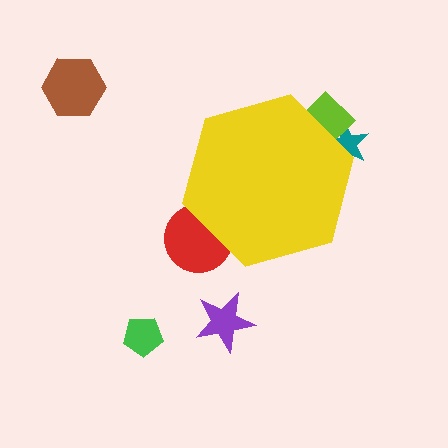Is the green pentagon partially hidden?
No, the green pentagon is fully visible.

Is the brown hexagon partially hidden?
No, the brown hexagon is fully visible.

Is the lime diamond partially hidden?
Yes, the lime diamond is partially hidden behind the yellow hexagon.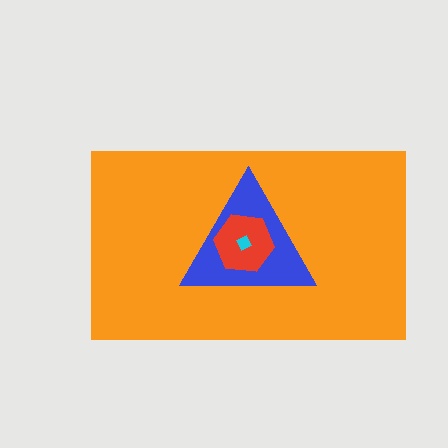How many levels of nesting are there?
4.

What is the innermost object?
The cyan diamond.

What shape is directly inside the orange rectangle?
The blue triangle.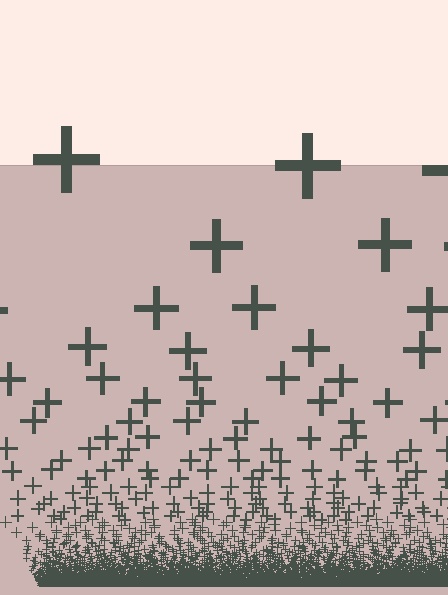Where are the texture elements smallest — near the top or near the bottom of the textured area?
Near the bottom.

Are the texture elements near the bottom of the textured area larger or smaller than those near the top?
Smaller. The gradient is inverted — elements near the bottom are smaller and denser.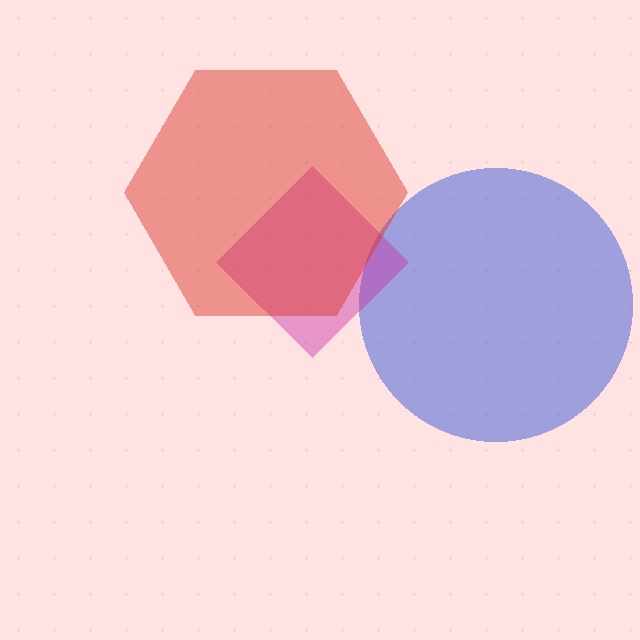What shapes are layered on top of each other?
The layered shapes are: a blue circle, a magenta diamond, a red hexagon.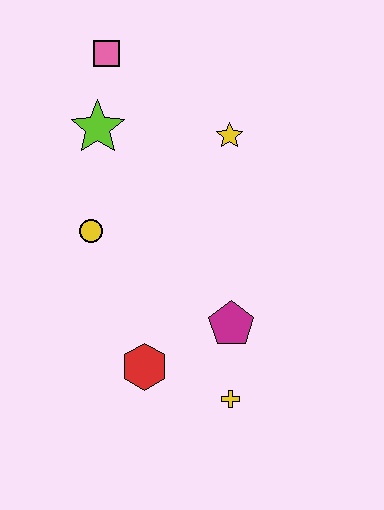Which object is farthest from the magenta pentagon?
The pink square is farthest from the magenta pentagon.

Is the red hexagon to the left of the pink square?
No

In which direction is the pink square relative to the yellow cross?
The pink square is above the yellow cross.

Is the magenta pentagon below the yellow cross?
No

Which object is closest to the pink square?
The lime star is closest to the pink square.